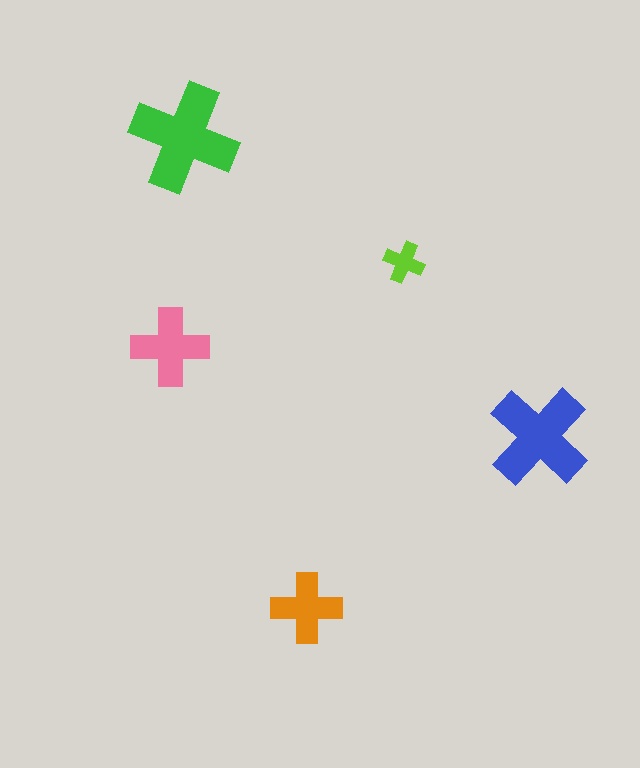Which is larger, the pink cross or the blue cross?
The blue one.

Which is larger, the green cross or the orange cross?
The green one.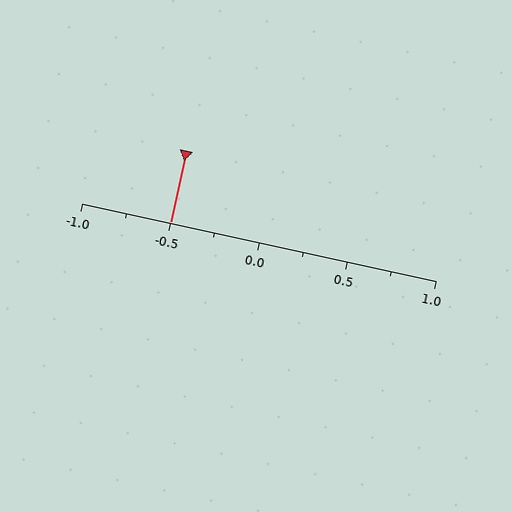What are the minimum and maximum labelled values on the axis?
The axis runs from -1.0 to 1.0.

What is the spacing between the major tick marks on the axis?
The major ticks are spaced 0.5 apart.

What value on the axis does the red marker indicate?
The marker indicates approximately -0.5.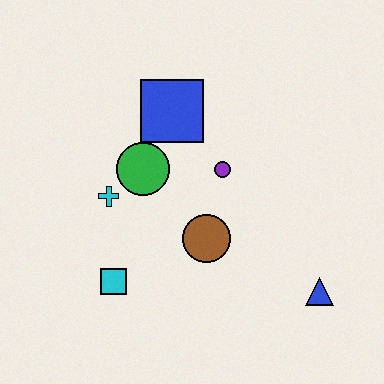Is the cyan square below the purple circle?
Yes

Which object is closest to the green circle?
The cyan cross is closest to the green circle.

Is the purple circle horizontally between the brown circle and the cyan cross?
No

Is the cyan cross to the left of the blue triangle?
Yes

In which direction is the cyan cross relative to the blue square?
The cyan cross is below the blue square.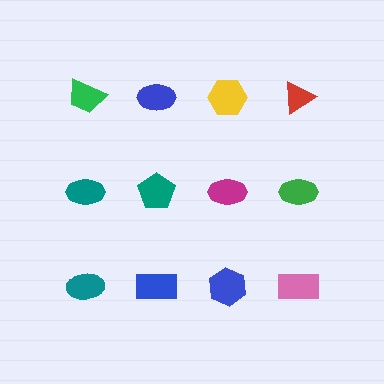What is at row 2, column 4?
A green ellipse.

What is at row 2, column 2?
A teal pentagon.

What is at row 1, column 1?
A green trapezoid.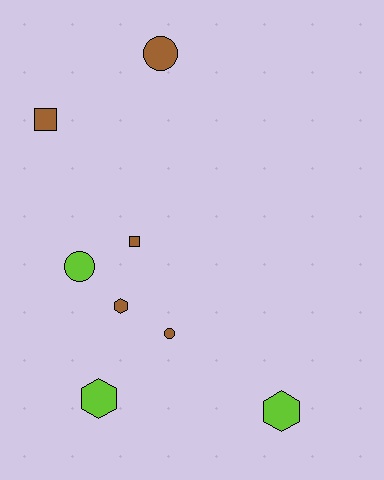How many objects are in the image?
There are 8 objects.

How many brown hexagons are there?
There is 1 brown hexagon.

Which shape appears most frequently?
Hexagon, with 3 objects.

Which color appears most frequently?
Brown, with 5 objects.